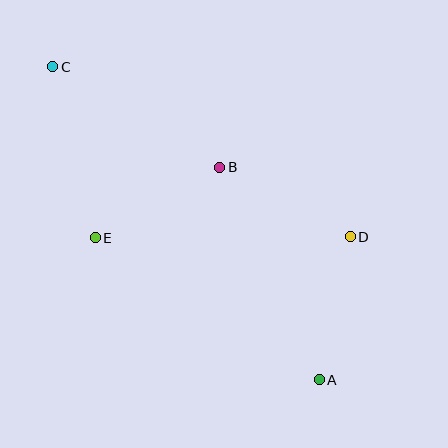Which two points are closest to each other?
Points B and E are closest to each other.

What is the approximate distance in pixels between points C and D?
The distance between C and D is approximately 343 pixels.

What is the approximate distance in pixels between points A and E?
The distance between A and E is approximately 265 pixels.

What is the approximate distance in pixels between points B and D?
The distance between B and D is approximately 148 pixels.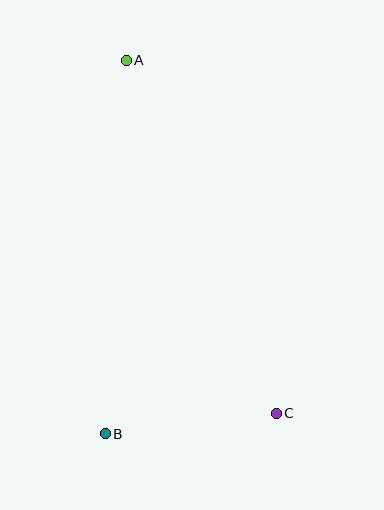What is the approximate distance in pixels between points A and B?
The distance between A and B is approximately 374 pixels.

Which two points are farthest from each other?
Points A and C are farthest from each other.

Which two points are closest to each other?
Points B and C are closest to each other.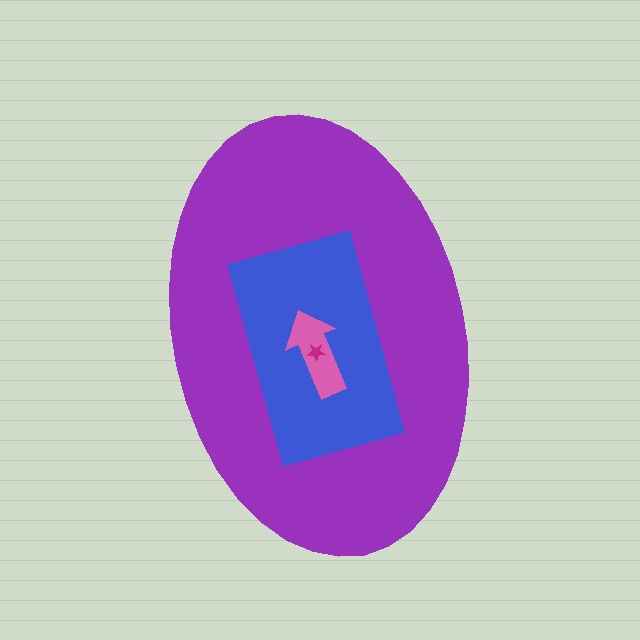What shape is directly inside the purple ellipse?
The blue rectangle.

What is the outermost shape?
The purple ellipse.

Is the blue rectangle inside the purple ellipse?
Yes.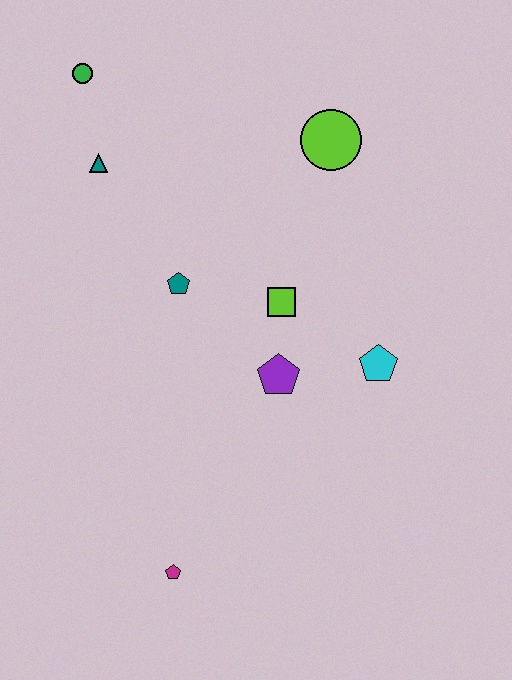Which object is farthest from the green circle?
The magenta pentagon is farthest from the green circle.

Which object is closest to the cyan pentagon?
The purple pentagon is closest to the cyan pentagon.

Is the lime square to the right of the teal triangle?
Yes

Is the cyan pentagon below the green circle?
Yes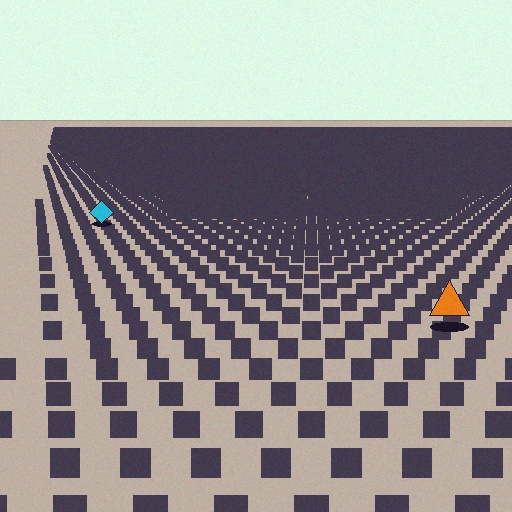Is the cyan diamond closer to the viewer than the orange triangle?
No. The orange triangle is closer — you can tell from the texture gradient: the ground texture is coarser near it.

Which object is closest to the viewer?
The orange triangle is closest. The texture marks near it are larger and more spread out.